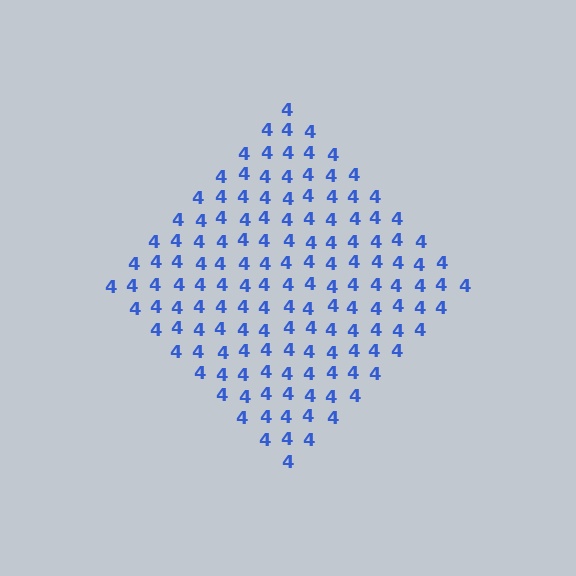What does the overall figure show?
The overall figure shows a diamond.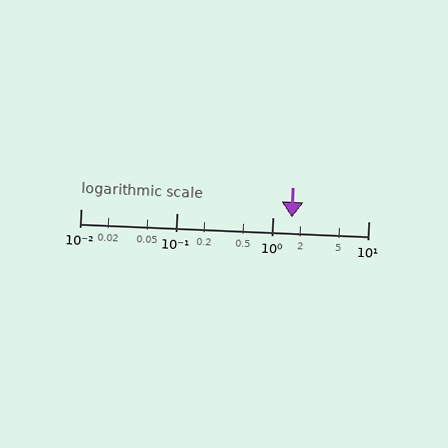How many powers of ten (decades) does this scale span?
The scale spans 3 decades, from 0.01 to 10.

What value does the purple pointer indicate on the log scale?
The pointer indicates approximately 1.6.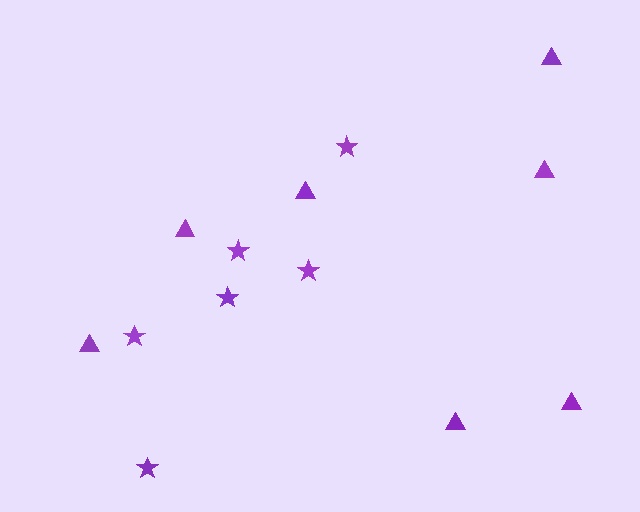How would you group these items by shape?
There are 2 groups: one group of stars (6) and one group of triangles (7).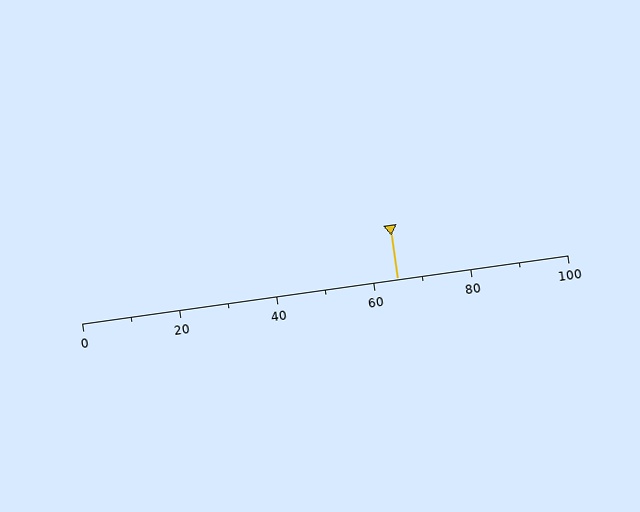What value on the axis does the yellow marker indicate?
The marker indicates approximately 65.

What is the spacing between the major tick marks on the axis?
The major ticks are spaced 20 apart.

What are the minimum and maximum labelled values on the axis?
The axis runs from 0 to 100.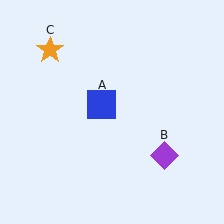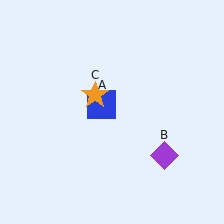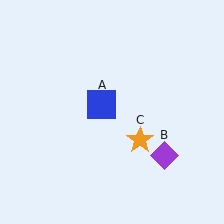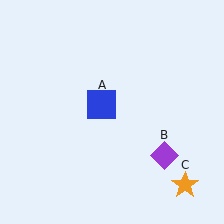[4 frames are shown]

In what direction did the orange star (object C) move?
The orange star (object C) moved down and to the right.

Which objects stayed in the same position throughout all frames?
Blue square (object A) and purple diamond (object B) remained stationary.